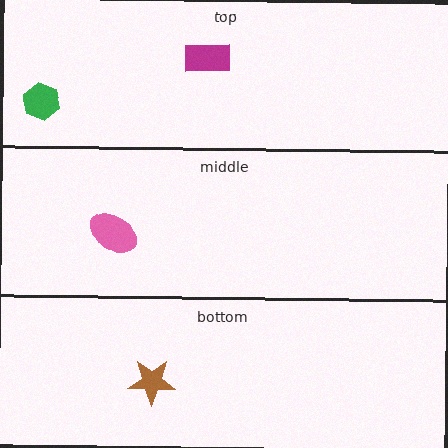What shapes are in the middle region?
The pink ellipse.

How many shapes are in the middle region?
1.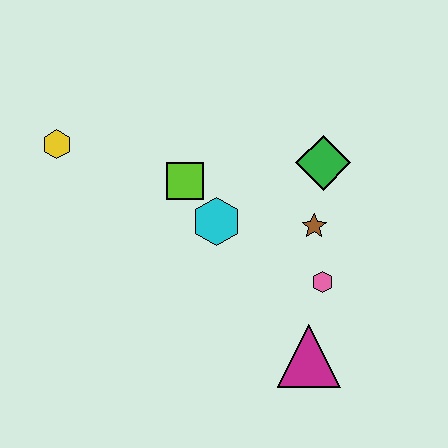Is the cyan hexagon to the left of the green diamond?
Yes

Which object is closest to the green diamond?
The brown star is closest to the green diamond.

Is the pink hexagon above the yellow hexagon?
No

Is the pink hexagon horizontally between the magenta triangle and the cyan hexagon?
No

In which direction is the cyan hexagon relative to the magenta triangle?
The cyan hexagon is above the magenta triangle.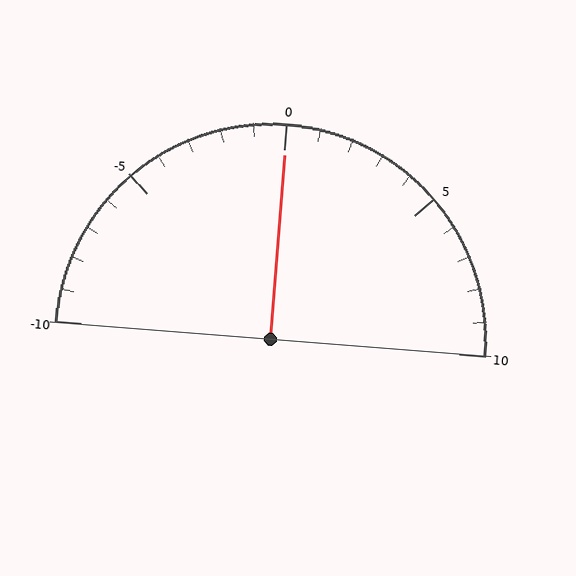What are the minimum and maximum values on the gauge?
The gauge ranges from -10 to 10.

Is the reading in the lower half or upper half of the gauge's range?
The reading is in the upper half of the range (-10 to 10).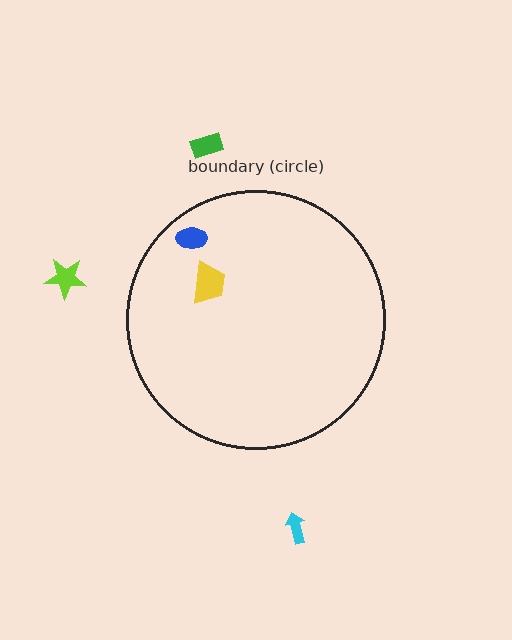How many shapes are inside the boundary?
2 inside, 3 outside.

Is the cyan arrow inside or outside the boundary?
Outside.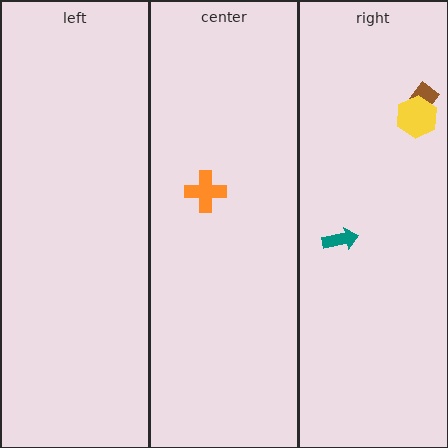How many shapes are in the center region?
1.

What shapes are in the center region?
The orange cross.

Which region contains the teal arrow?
The right region.